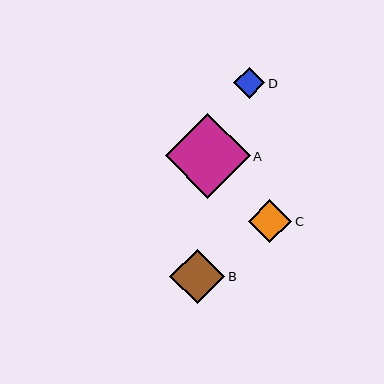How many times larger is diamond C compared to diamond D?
Diamond C is approximately 1.4 times the size of diamond D.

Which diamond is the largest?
Diamond A is the largest with a size of approximately 85 pixels.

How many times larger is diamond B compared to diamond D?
Diamond B is approximately 1.8 times the size of diamond D.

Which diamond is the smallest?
Diamond D is the smallest with a size of approximately 31 pixels.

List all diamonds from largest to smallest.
From largest to smallest: A, B, C, D.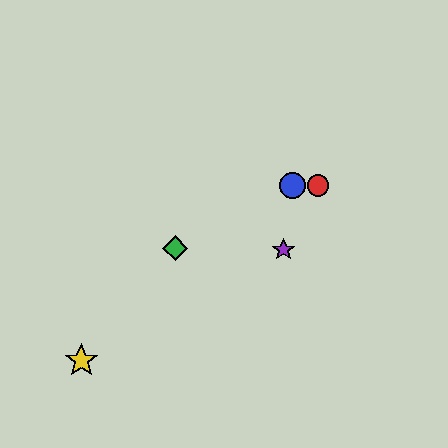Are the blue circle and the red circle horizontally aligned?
Yes, both are at y≈186.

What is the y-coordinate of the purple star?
The purple star is at y≈250.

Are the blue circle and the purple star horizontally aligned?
No, the blue circle is at y≈186 and the purple star is at y≈250.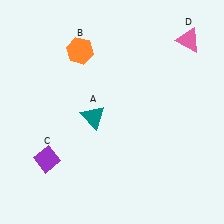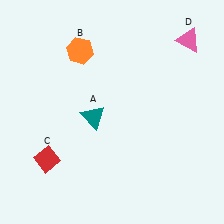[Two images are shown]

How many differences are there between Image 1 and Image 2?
There is 1 difference between the two images.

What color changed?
The diamond (C) changed from purple in Image 1 to red in Image 2.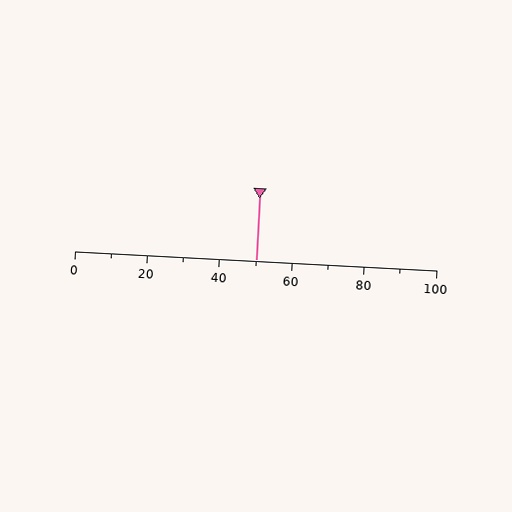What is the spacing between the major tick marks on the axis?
The major ticks are spaced 20 apart.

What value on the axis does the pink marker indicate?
The marker indicates approximately 50.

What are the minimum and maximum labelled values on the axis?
The axis runs from 0 to 100.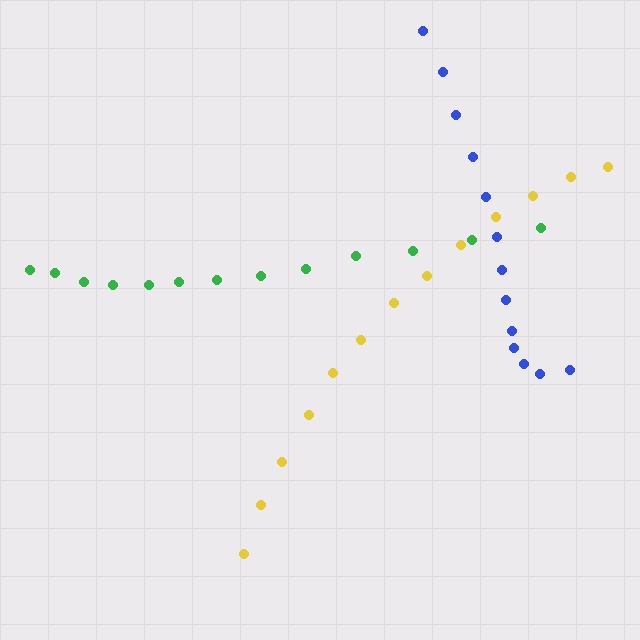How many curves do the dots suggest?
There are 3 distinct paths.